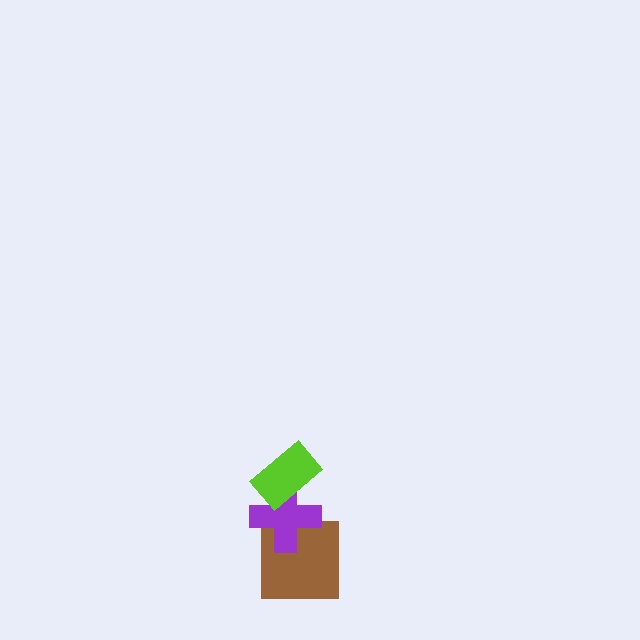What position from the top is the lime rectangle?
The lime rectangle is 1st from the top.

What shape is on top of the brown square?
The purple cross is on top of the brown square.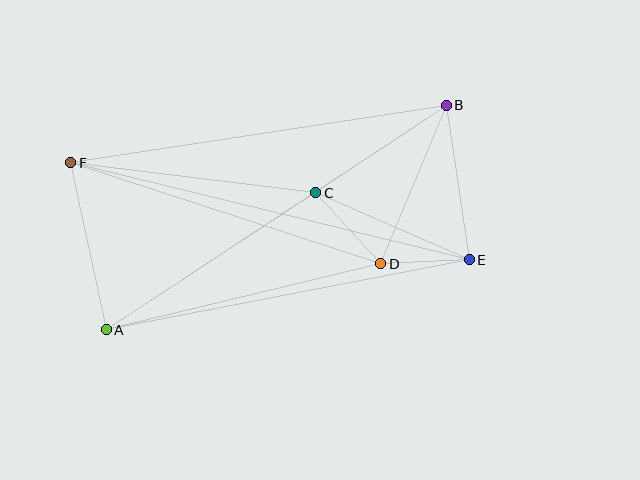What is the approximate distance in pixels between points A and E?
The distance between A and E is approximately 370 pixels.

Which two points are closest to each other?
Points D and E are closest to each other.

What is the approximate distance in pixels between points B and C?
The distance between B and C is approximately 157 pixels.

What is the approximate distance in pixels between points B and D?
The distance between B and D is approximately 171 pixels.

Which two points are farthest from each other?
Points E and F are farthest from each other.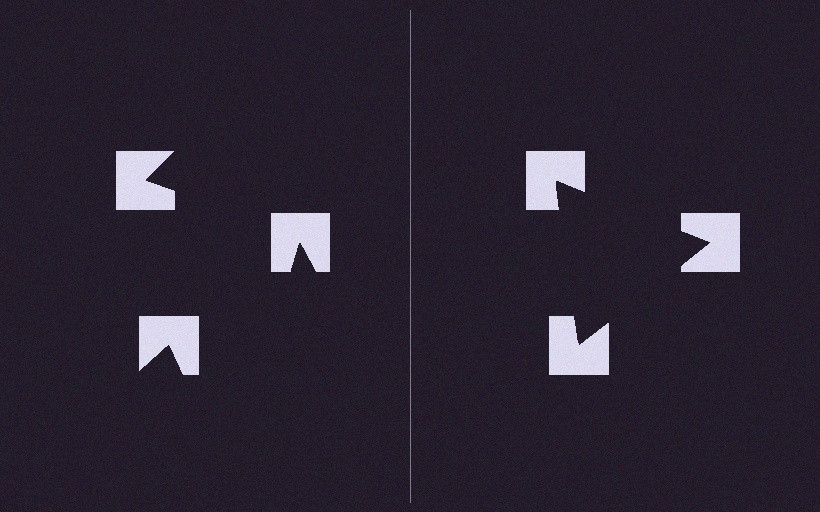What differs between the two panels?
The notched squares are positioned identically on both sides; only the wedge orientations differ. On the right they align to a triangle; on the left they are misaligned.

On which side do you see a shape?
An illusory triangle appears on the right side. On the left side the wedge cuts are rotated, so no coherent shape forms.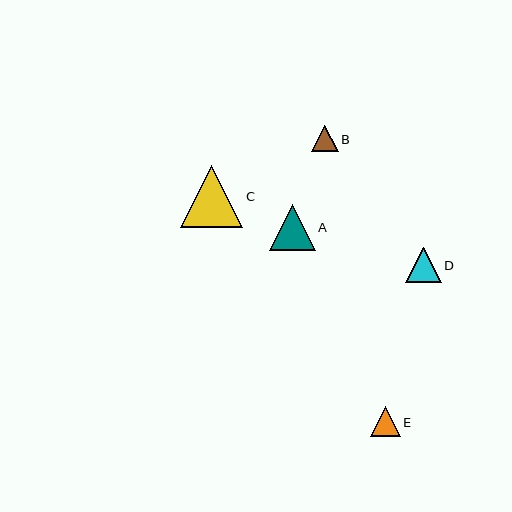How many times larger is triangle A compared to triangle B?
Triangle A is approximately 1.7 times the size of triangle B.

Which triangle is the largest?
Triangle C is the largest with a size of approximately 62 pixels.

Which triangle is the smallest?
Triangle B is the smallest with a size of approximately 27 pixels.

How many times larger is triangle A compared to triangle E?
Triangle A is approximately 1.5 times the size of triangle E.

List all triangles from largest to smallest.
From largest to smallest: C, A, D, E, B.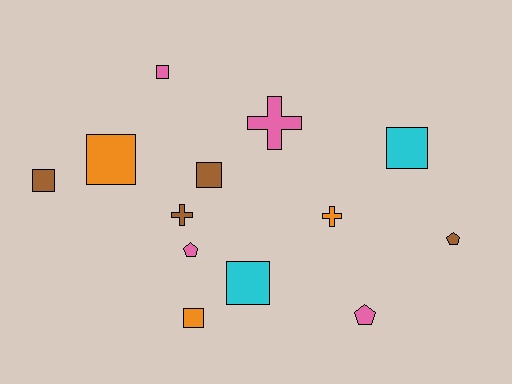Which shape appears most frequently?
Square, with 7 objects.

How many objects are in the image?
There are 13 objects.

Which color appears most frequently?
Pink, with 4 objects.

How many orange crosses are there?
There is 1 orange cross.